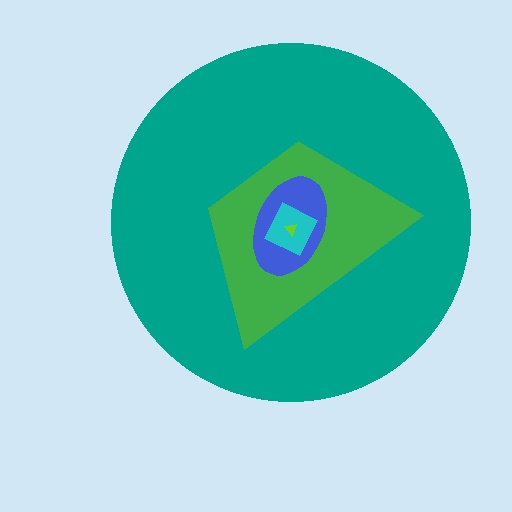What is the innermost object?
The lime triangle.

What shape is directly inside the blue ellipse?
The cyan diamond.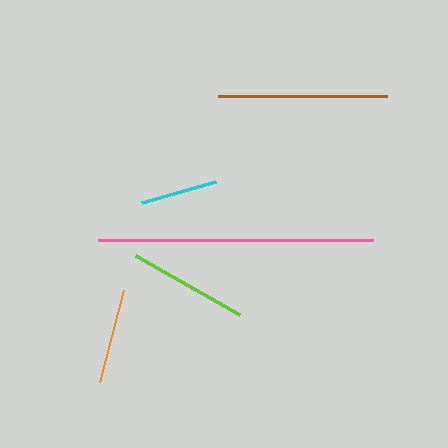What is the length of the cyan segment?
The cyan segment is approximately 77 pixels long.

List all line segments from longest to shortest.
From longest to shortest: pink, brown, lime, orange, cyan.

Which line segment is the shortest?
The cyan line is the shortest at approximately 77 pixels.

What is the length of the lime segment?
The lime segment is approximately 119 pixels long.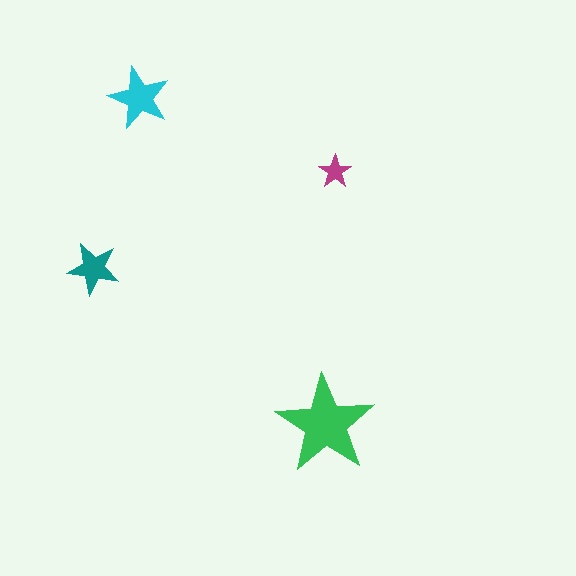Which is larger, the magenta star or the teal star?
The teal one.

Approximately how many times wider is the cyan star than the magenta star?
About 2 times wider.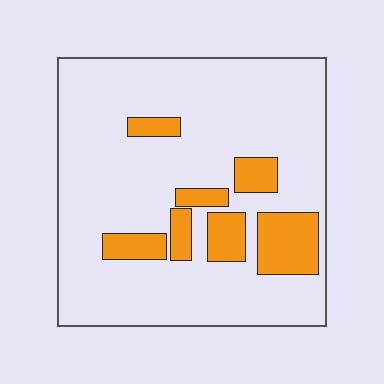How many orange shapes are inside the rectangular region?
7.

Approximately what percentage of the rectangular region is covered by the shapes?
Approximately 15%.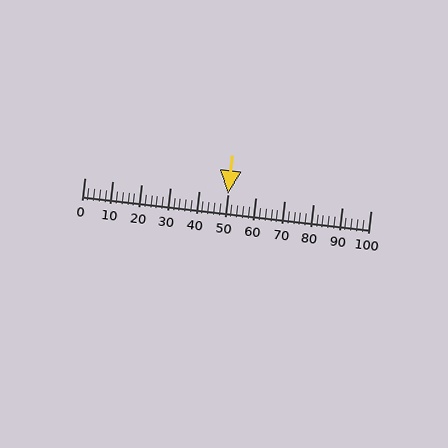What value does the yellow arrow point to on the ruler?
The yellow arrow points to approximately 50.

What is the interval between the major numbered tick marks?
The major tick marks are spaced 10 units apart.